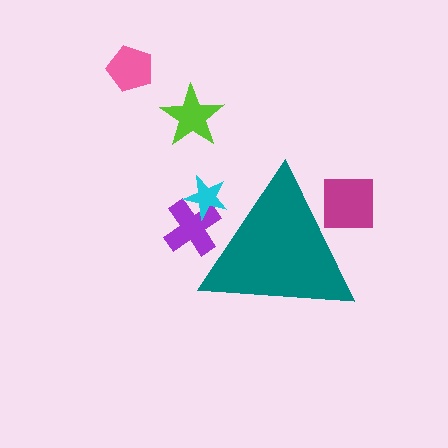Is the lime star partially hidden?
No, the lime star is fully visible.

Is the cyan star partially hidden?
Yes, the cyan star is partially hidden behind the teal triangle.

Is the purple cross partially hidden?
Yes, the purple cross is partially hidden behind the teal triangle.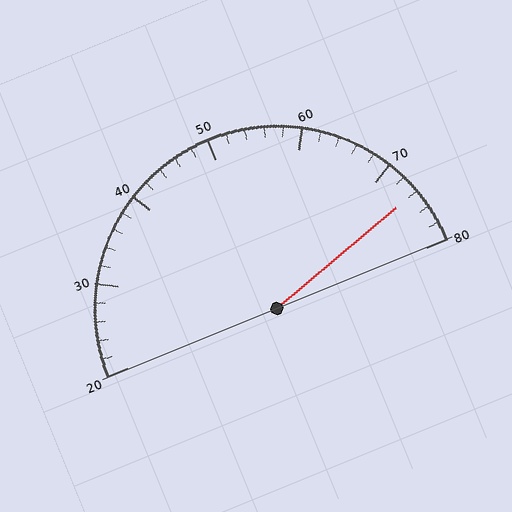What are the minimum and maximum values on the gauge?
The gauge ranges from 20 to 80.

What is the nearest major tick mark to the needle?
The nearest major tick mark is 70.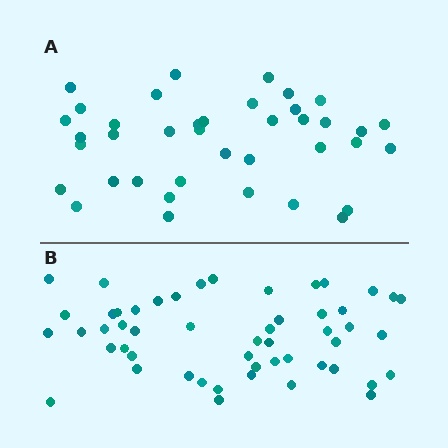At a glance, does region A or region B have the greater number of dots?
Region B (the bottom region) has more dots.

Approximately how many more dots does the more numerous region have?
Region B has approximately 15 more dots than region A.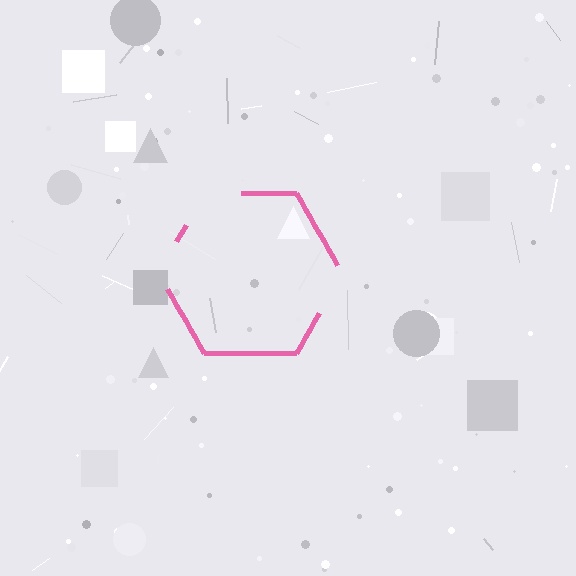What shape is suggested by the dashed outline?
The dashed outline suggests a hexagon.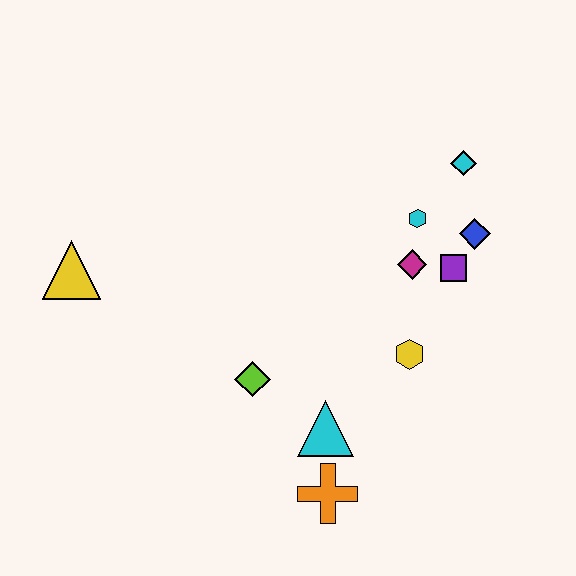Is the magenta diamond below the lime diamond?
No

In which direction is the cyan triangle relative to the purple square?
The cyan triangle is below the purple square.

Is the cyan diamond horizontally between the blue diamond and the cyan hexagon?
Yes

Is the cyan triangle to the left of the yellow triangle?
No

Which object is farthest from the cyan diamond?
The yellow triangle is farthest from the cyan diamond.